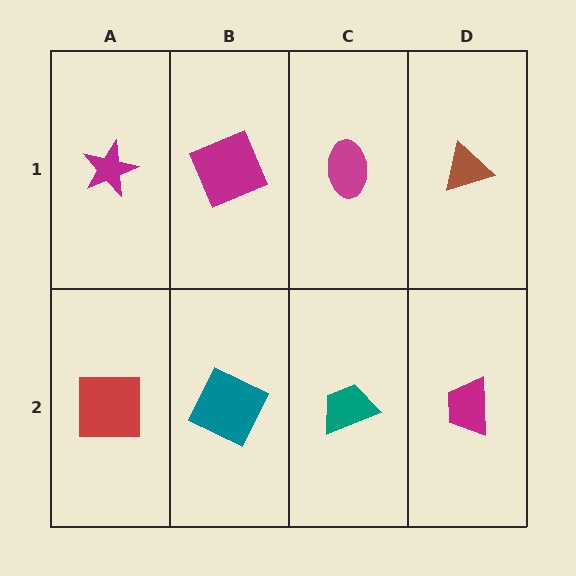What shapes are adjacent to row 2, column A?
A magenta star (row 1, column A), a teal square (row 2, column B).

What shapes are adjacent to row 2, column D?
A brown triangle (row 1, column D), a teal trapezoid (row 2, column C).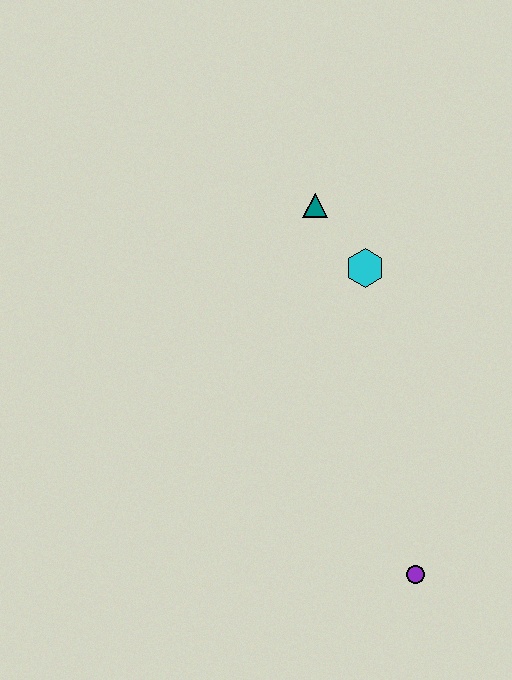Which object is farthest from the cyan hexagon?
The purple circle is farthest from the cyan hexagon.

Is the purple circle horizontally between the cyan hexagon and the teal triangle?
No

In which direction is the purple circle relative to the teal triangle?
The purple circle is below the teal triangle.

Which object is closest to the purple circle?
The cyan hexagon is closest to the purple circle.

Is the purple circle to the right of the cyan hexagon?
Yes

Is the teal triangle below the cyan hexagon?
No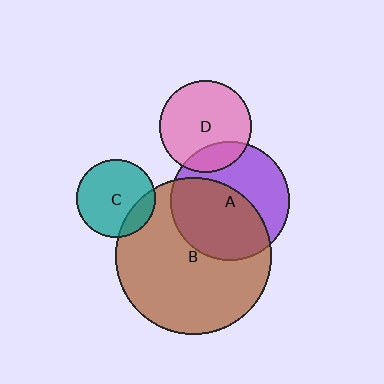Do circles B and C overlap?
Yes.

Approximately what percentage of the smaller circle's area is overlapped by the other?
Approximately 20%.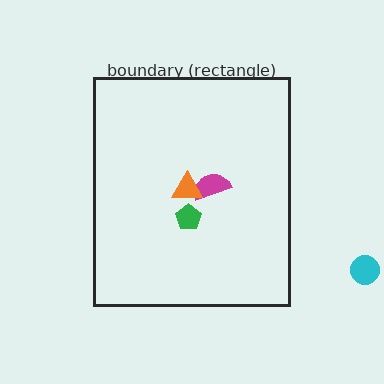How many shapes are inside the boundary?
3 inside, 1 outside.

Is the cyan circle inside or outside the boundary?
Outside.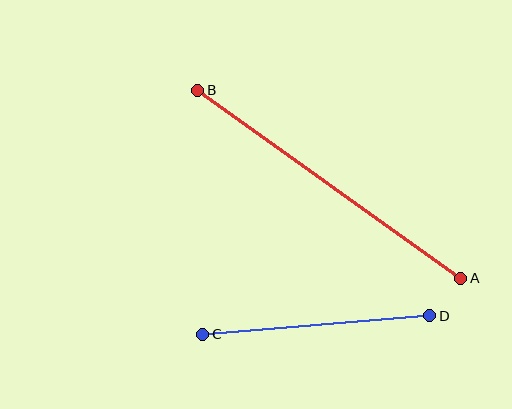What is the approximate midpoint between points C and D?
The midpoint is at approximately (316, 325) pixels.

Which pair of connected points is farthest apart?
Points A and B are farthest apart.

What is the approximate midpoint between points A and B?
The midpoint is at approximately (329, 184) pixels.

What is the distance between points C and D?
The distance is approximately 228 pixels.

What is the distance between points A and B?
The distance is approximately 323 pixels.